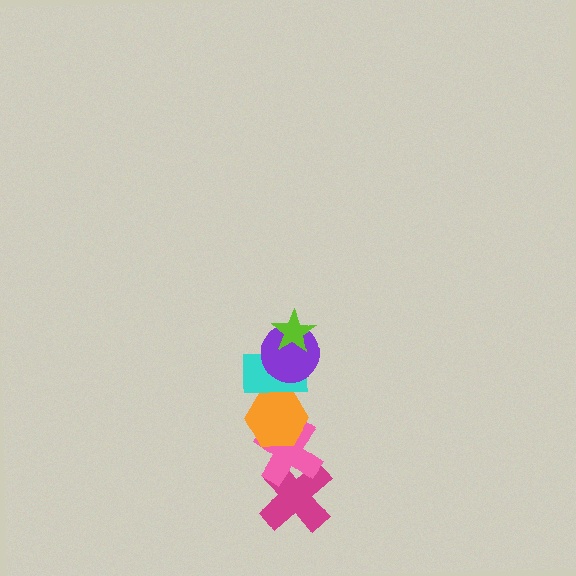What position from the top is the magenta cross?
The magenta cross is 6th from the top.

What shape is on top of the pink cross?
The orange hexagon is on top of the pink cross.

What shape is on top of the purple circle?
The lime star is on top of the purple circle.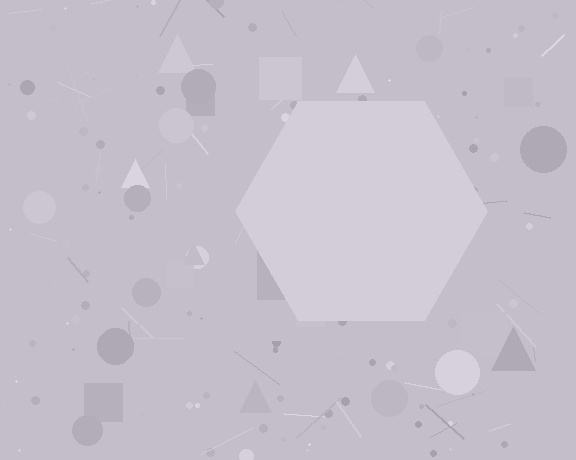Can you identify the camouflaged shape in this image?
The camouflaged shape is a hexagon.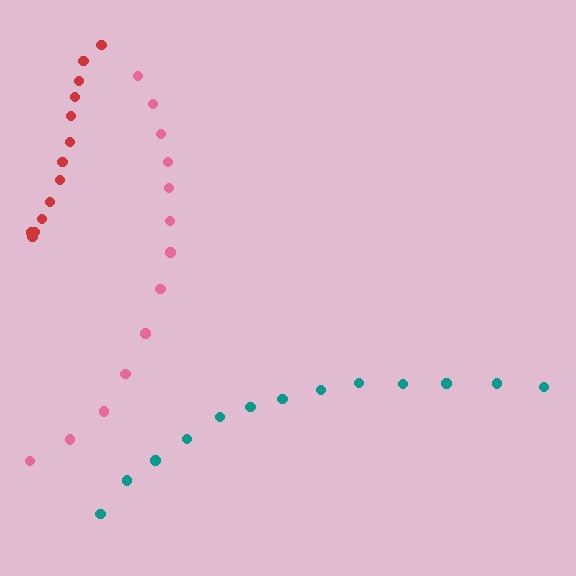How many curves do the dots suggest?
There are 3 distinct paths.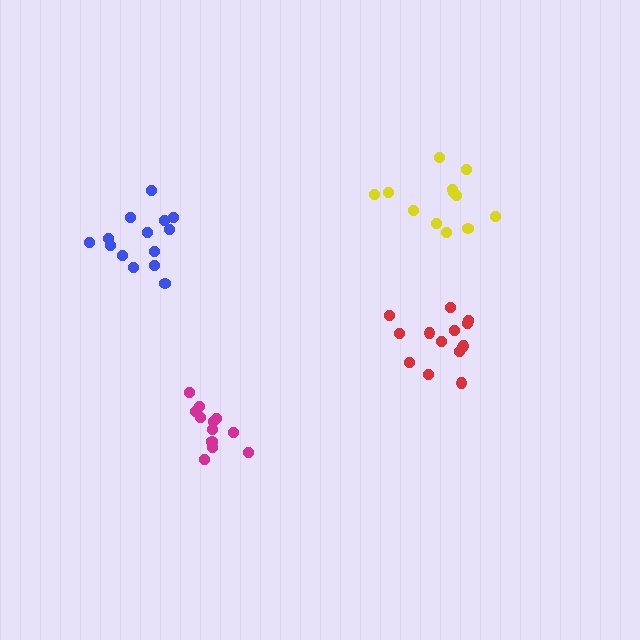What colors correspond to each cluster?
The clusters are colored: yellow, blue, magenta, red.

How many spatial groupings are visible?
There are 4 spatial groupings.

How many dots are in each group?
Group 1: 12 dots, Group 2: 14 dots, Group 3: 12 dots, Group 4: 14 dots (52 total).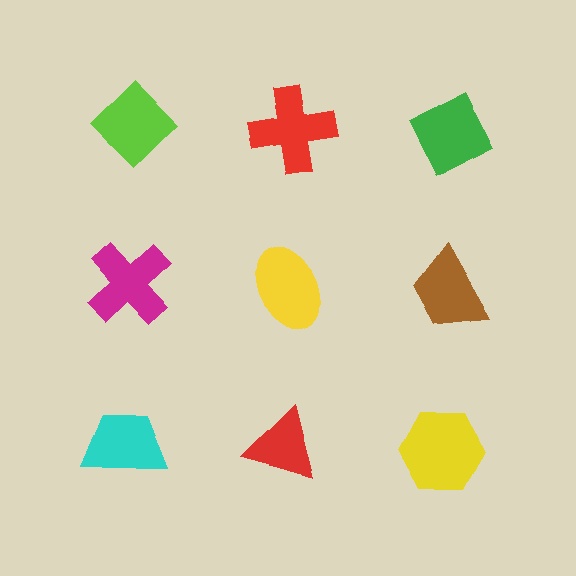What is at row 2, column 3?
A brown trapezoid.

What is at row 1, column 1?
A lime diamond.